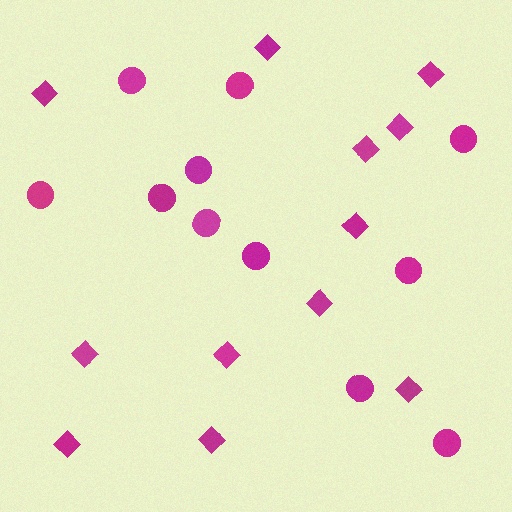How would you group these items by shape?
There are 2 groups: one group of diamonds (12) and one group of circles (11).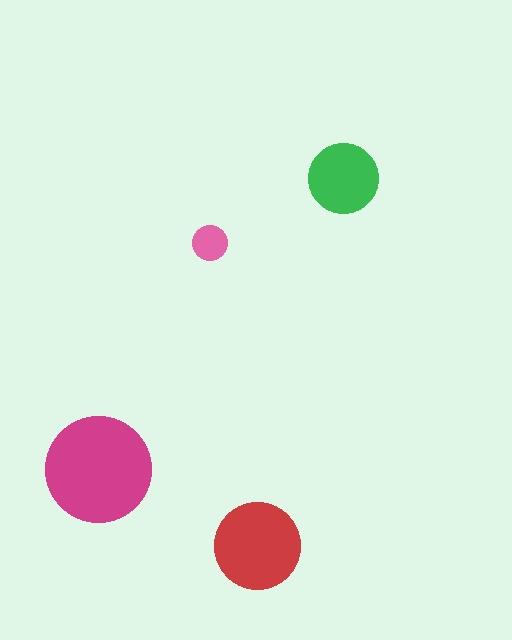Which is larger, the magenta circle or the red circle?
The magenta one.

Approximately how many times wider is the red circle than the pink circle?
About 2.5 times wider.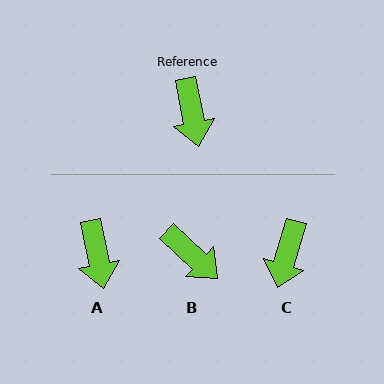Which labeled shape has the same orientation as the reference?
A.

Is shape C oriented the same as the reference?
No, it is off by about 27 degrees.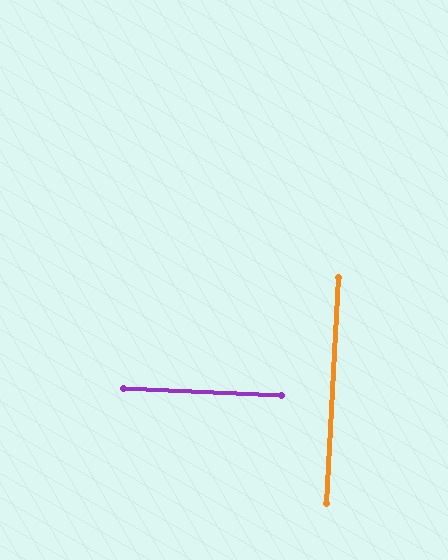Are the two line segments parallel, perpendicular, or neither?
Perpendicular — they meet at approximately 90°.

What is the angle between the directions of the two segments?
Approximately 90 degrees.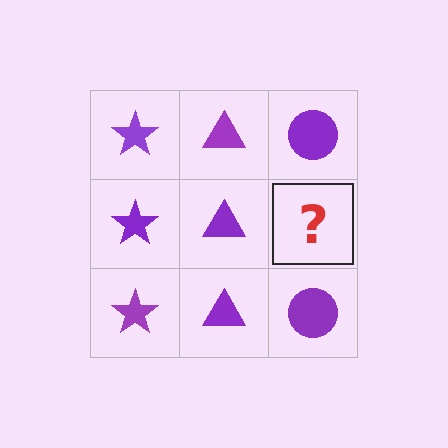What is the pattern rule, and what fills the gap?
The rule is that each column has a consistent shape. The gap should be filled with a purple circle.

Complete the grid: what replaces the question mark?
The question mark should be replaced with a purple circle.